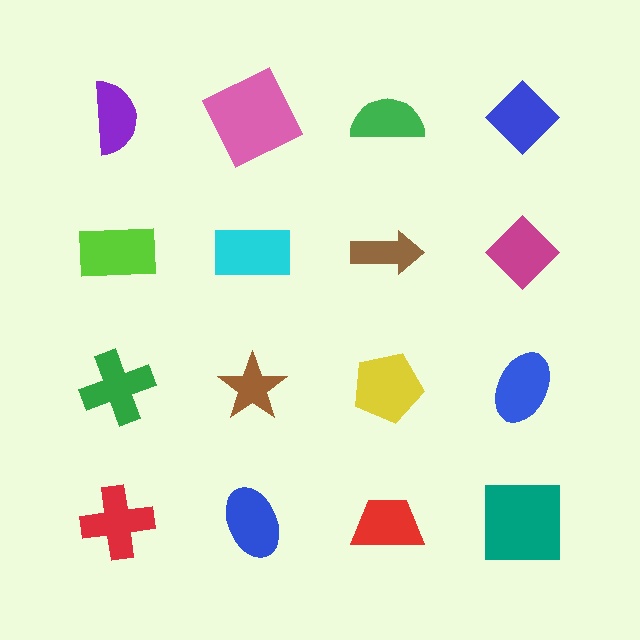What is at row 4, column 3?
A red trapezoid.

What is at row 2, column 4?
A magenta diamond.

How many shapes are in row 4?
4 shapes.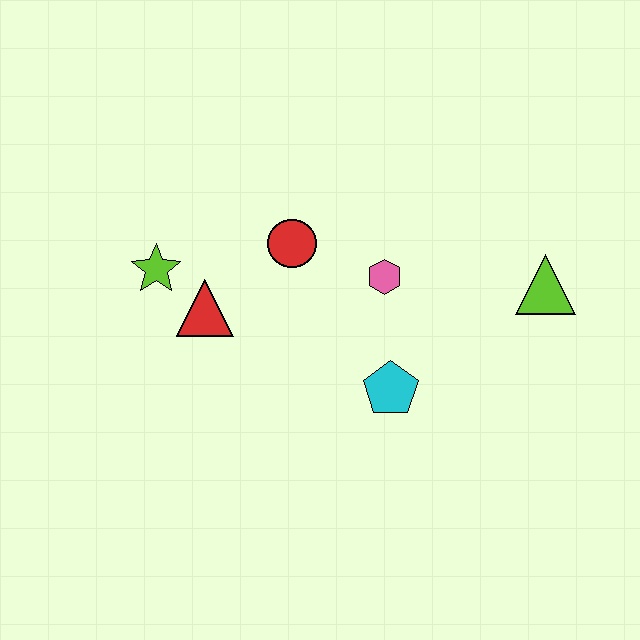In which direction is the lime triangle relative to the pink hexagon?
The lime triangle is to the right of the pink hexagon.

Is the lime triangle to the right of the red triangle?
Yes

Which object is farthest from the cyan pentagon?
The lime star is farthest from the cyan pentagon.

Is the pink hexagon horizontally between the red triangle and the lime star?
No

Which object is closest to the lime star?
The red triangle is closest to the lime star.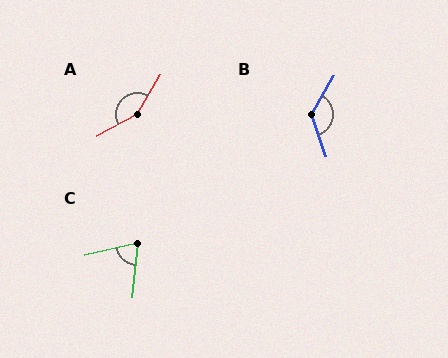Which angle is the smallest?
C, at approximately 71 degrees.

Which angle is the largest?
A, at approximately 149 degrees.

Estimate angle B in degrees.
Approximately 130 degrees.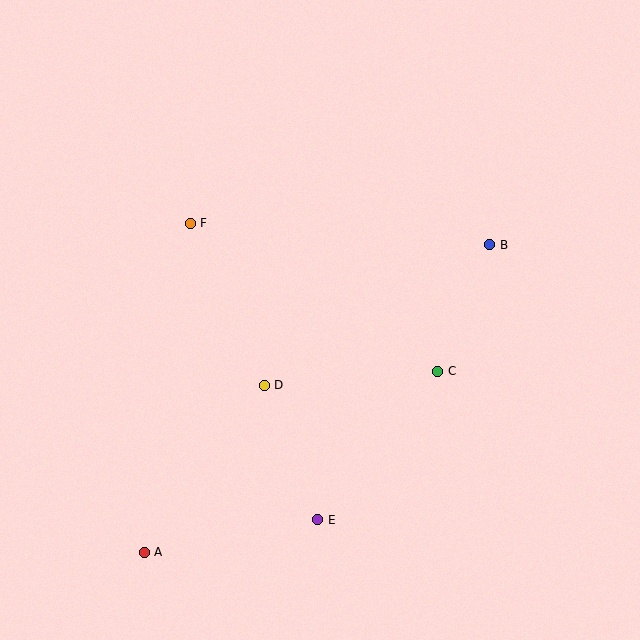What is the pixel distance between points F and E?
The distance between F and E is 323 pixels.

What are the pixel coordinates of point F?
Point F is at (190, 223).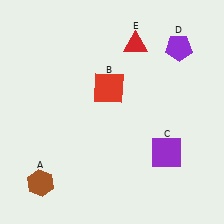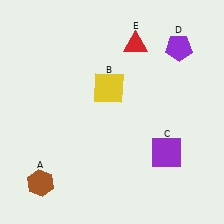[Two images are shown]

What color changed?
The square (B) changed from red in Image 1 to yellow in Image 2.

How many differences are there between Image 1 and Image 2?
There is 1 difference between the two images.